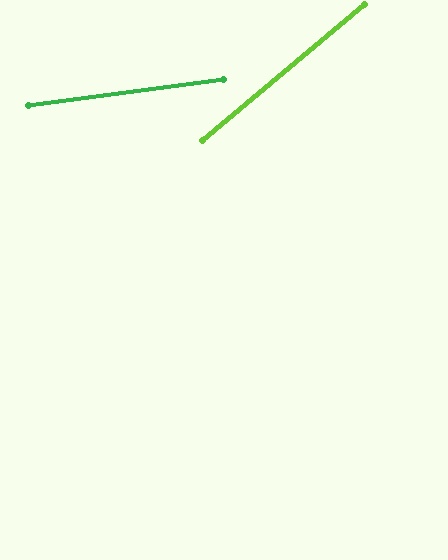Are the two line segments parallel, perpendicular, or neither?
Neither parallel nor perpendicular — they differ by about 32°.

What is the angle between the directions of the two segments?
Approximately 32 degrees.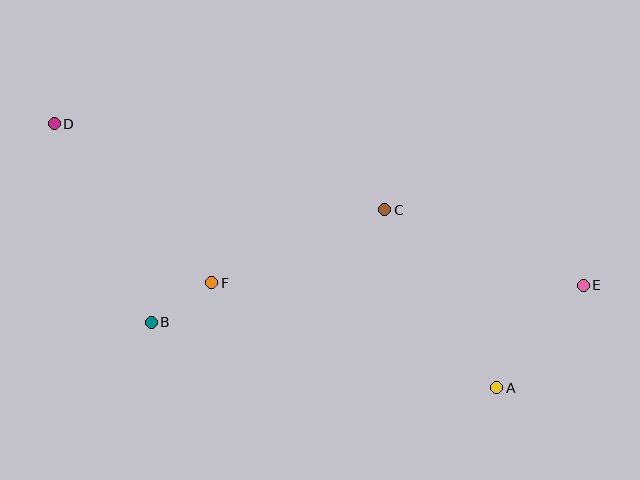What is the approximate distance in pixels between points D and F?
The distance between D and F is approximately 224 pixels.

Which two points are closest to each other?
Points B and F are closest to each other.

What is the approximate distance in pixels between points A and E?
The distance between A and E is approximately 134 pixels.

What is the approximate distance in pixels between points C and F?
The distance between C and F is approximately 188 pixels.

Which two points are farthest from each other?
Points D and E are farthest from each other.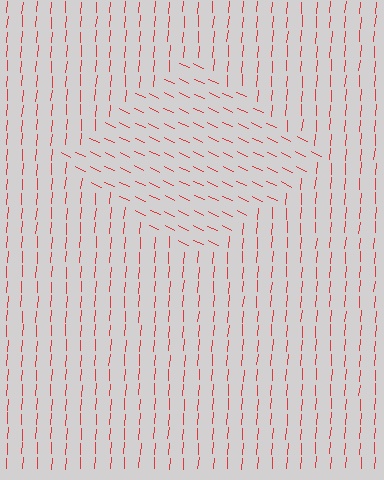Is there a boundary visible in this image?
Yes, there is a texture boundary formed by a change in line orientation.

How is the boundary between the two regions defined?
The boundary is defined purely by a change in line orientation (approximately 69 degrees difference). All lines are the same color and thickness.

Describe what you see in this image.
The image is filled with small red line segments. A diamond region in the image has lines oriented differently from the surrounding lines, creating a visible texture boundary.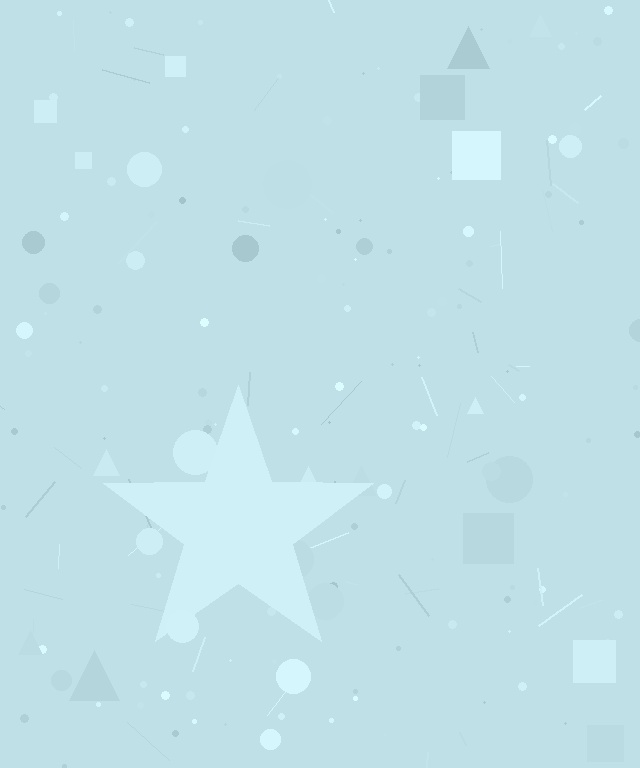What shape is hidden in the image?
A star is hidden in the image.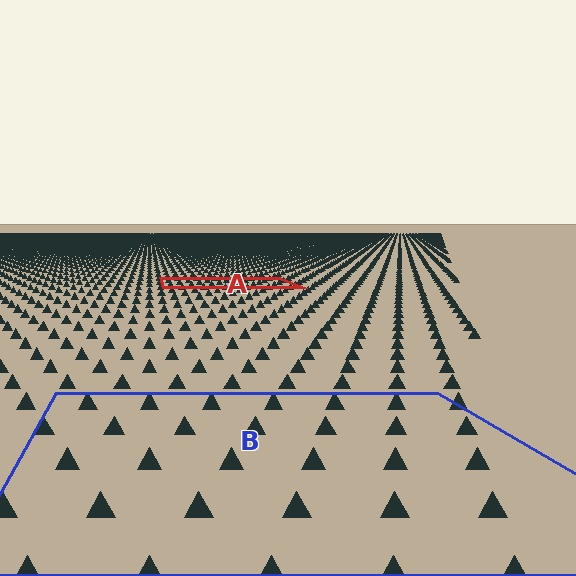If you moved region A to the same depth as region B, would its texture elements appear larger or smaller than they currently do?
They would appear larger. At a closer depth, the same texture elements are projected at a bigger on-screen size.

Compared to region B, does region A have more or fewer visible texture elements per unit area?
Region A has more texture elements per unit area — they are packed more densely because it is farther away.